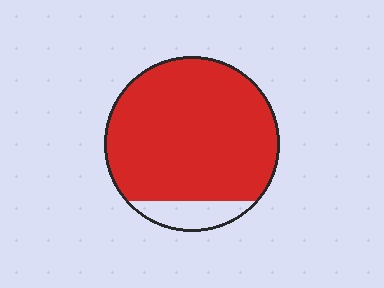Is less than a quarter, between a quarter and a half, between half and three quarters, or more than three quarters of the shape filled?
More than three quarters.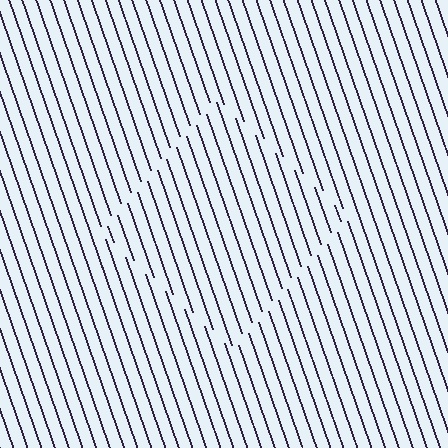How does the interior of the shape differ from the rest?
The interior of the shape contains the same grating, shifted by half a period — the contour is defined by the phase discontinuity where line-ends from the inner and outer gratings abut.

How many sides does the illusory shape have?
4 sides — the line-ends trace a square.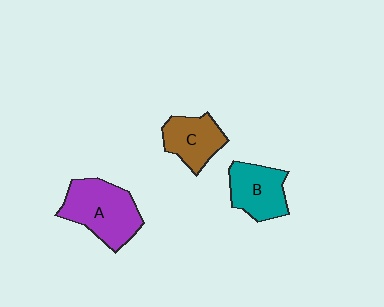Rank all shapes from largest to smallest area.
From largest to smallest: A (purple), B (teal), C (brown).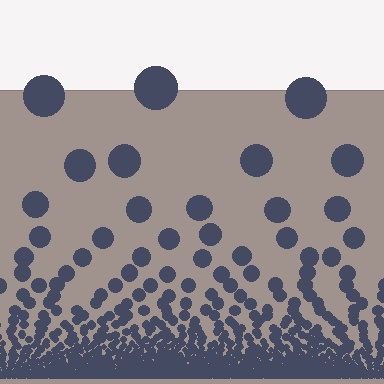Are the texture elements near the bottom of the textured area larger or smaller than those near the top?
Smaller. The gradient is inverted — elements near the bottom are smaller and denser.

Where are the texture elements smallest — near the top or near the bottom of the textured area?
Near the bottom.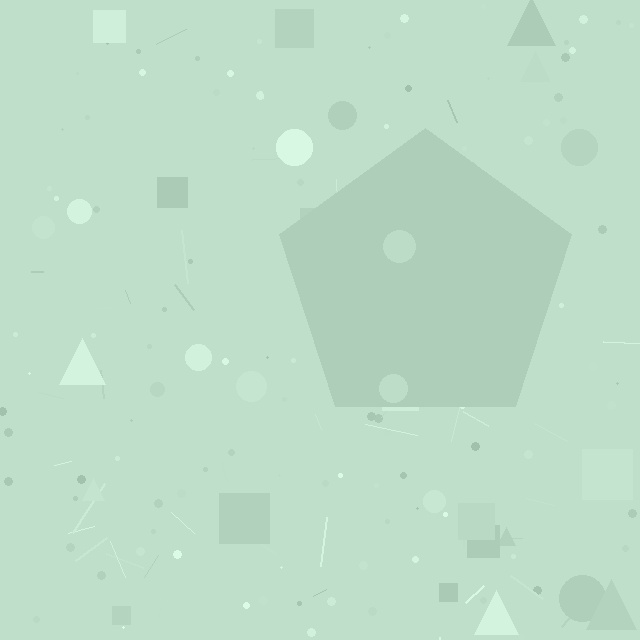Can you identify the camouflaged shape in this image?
The camouflaged shape is a pentagon.